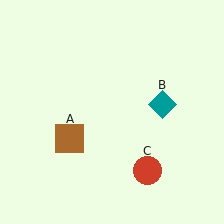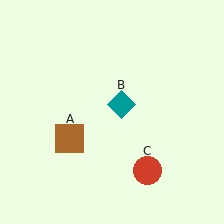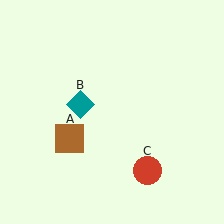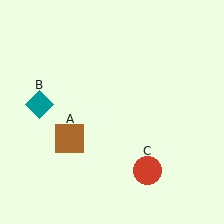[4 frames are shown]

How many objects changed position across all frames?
1 object changed position: teal diamond (object B).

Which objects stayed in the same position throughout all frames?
Brown square (object A) and red circle (object C) remained stationary.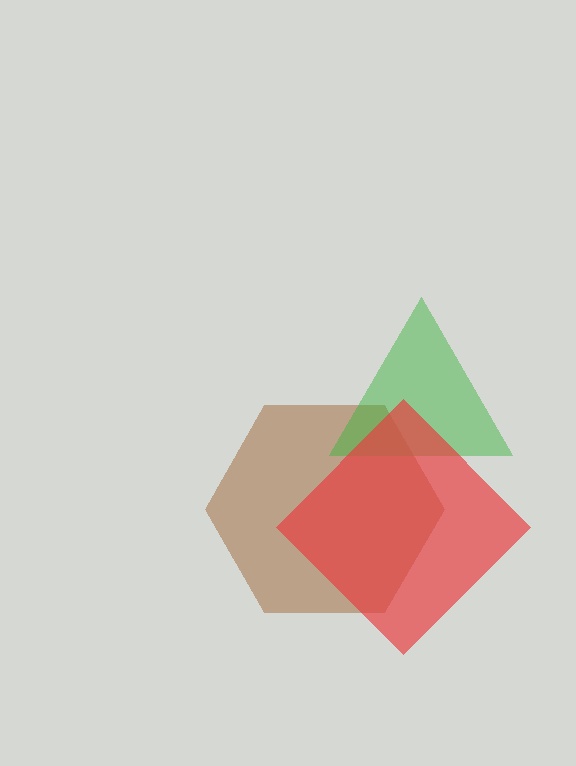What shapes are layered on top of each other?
The layered shapes are: a brown hexagon, a green triangle, a red diamond.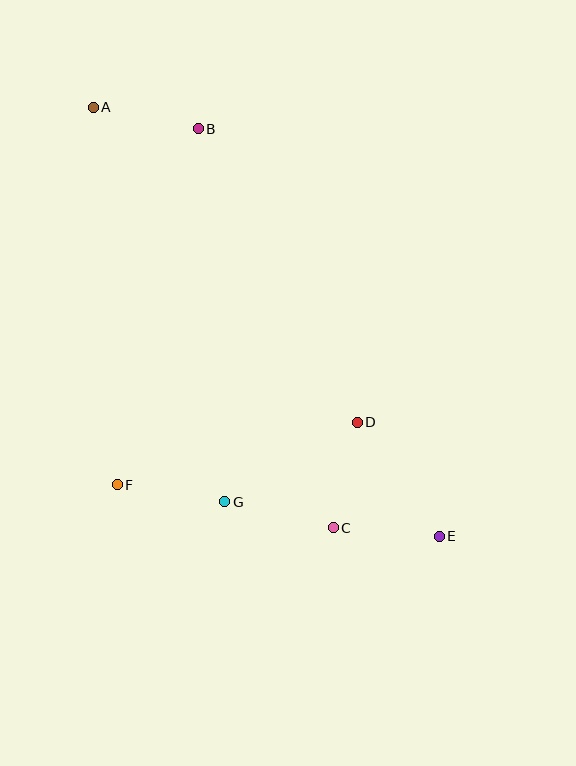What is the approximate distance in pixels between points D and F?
The distance between D and F is approximately 248 pixels.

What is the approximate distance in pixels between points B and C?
The distance between B and C is approximately 421 pixels.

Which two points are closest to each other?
Points C and E are closest to each other.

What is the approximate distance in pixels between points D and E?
The distance between D and E is approximately 140 pixels.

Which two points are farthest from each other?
Points A and E are farthest from each other.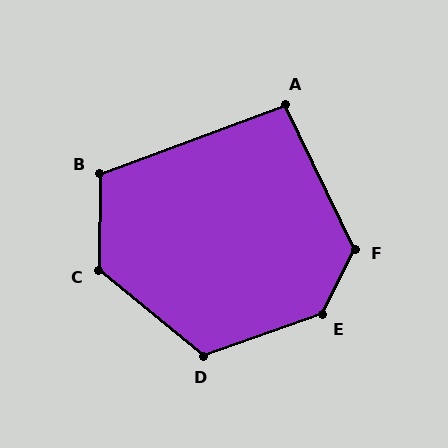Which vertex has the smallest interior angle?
A, at approximately 96 degrees.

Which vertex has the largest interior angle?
E, at approximately 136 degrees.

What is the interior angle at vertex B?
Approximately 111 degrees (obtuse).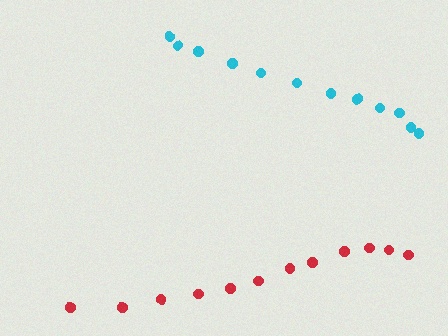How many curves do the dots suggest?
There are 2 distinct paths.